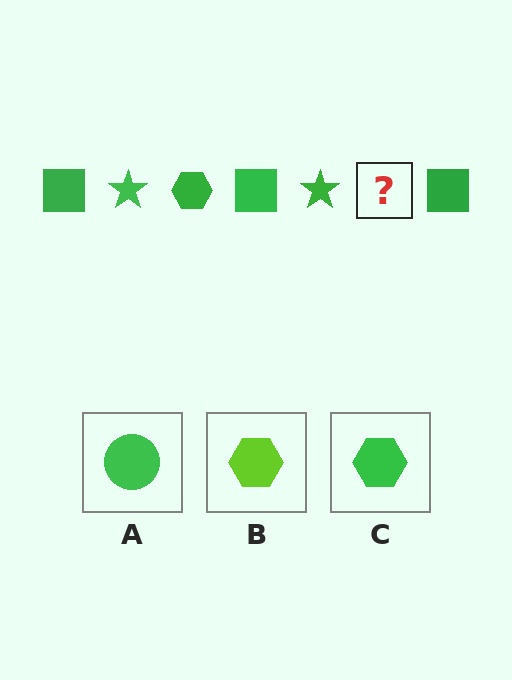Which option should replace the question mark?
Option C.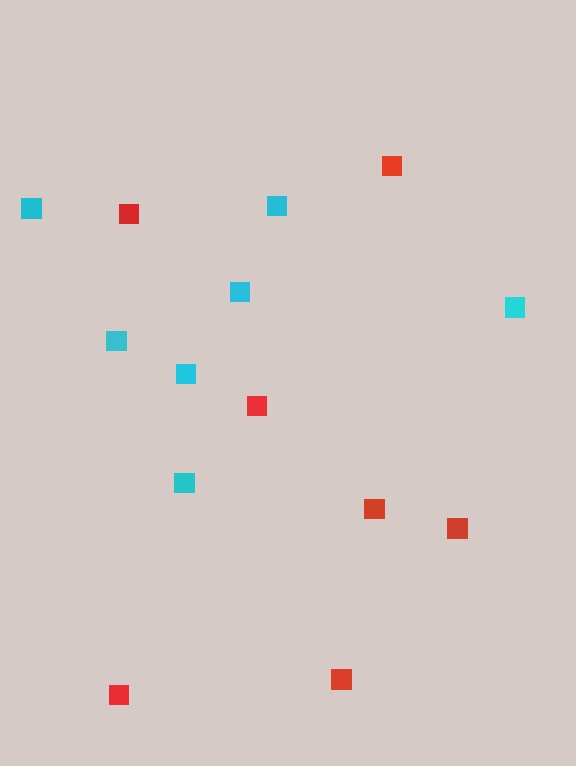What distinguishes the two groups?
There are 2 groups: one group of cyan squares (7) and one group of red squares (7).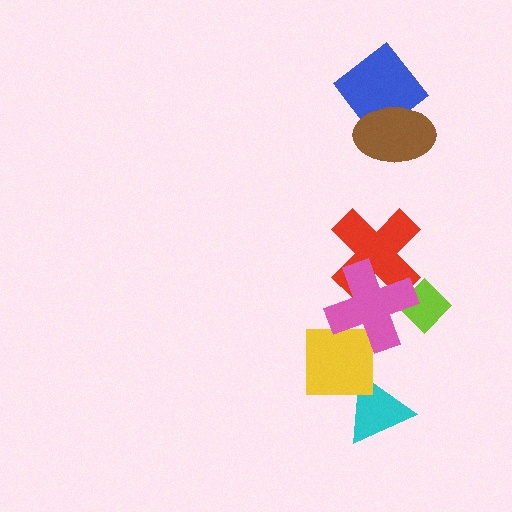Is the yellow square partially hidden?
Yes, it is partially covered by another shape.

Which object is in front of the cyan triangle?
The yellow square is in front of the cyan triangle.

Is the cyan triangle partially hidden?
Yes, it is partially covered by another shape.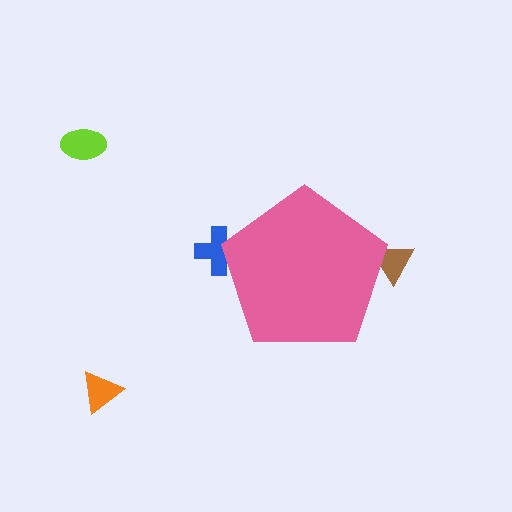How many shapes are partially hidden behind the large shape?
2 shapes are partially hidden.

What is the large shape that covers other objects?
A pink pentagon.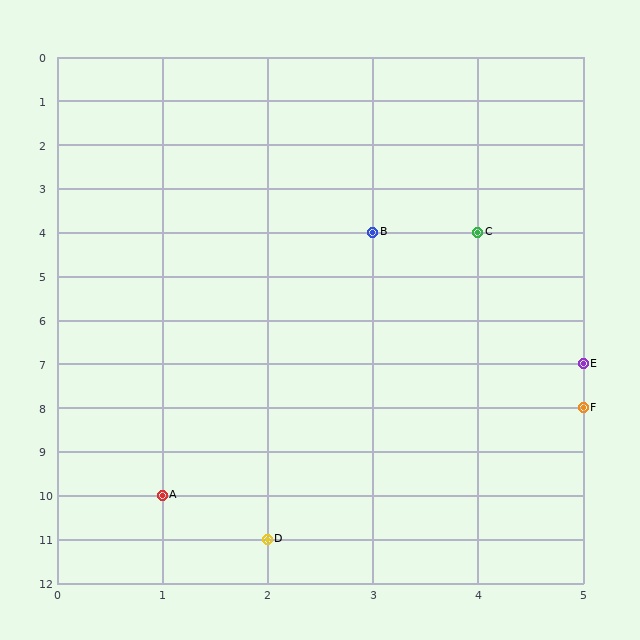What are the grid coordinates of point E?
Point E is at grid coordinates (5, 7).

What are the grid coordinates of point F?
Point F is at grid coordinates (5, 8).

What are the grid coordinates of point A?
Point A is at grid coordinates (1, 10).